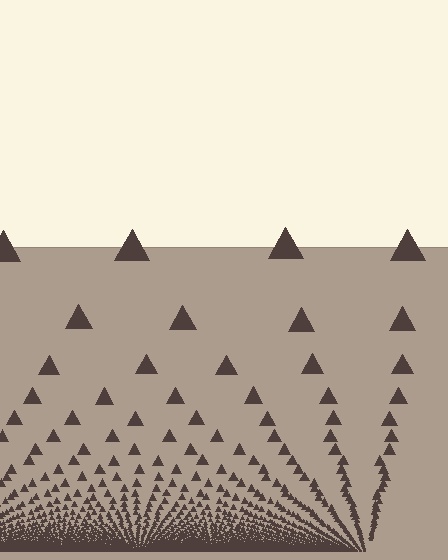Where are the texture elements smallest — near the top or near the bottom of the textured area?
Near the bottom.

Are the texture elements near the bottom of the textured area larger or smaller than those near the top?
Smaller. The gradient is inverted — elements near the bottom are smaller and denser.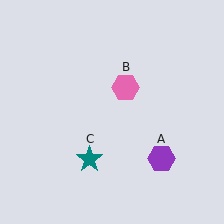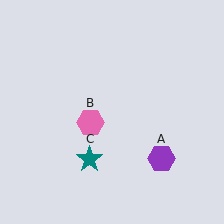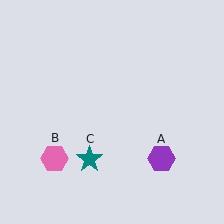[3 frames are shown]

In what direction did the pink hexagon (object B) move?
The pink hexagon (object B) moved down and to the left.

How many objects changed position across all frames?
1 object changed position: pink hexagon (object B).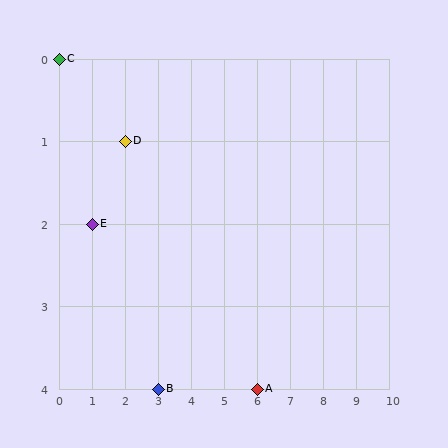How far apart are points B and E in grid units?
Points B and E are 2 columns and 2 rows apart (about 2.8 grid units diagonally).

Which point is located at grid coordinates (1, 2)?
Point E is at (1, 2).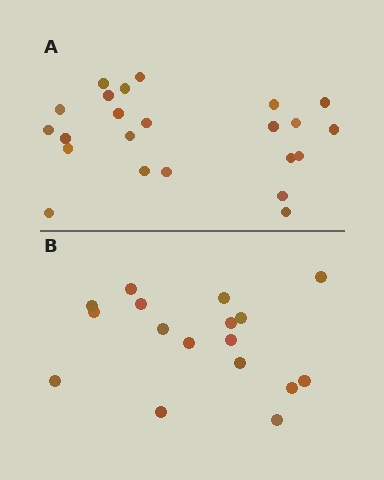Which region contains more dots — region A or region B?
Region A (the top region) has more dots.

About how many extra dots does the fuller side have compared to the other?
Region A has about 6 more dots than region B.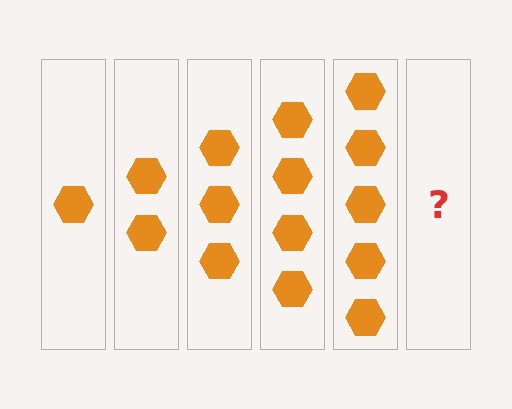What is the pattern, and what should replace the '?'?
The pattern is that each step adds one more hexagon. The '?' should be 6 hexagons.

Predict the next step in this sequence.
The next step is 6 hexagons.